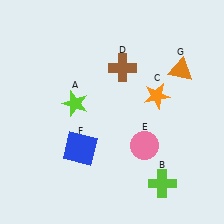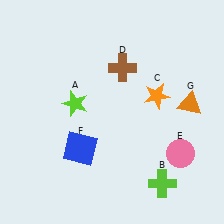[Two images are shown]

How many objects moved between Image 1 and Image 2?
2 objects moved between the two images.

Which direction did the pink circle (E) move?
The pink circle (E) moved right.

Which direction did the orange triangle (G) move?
The orange triangle (G) moved down.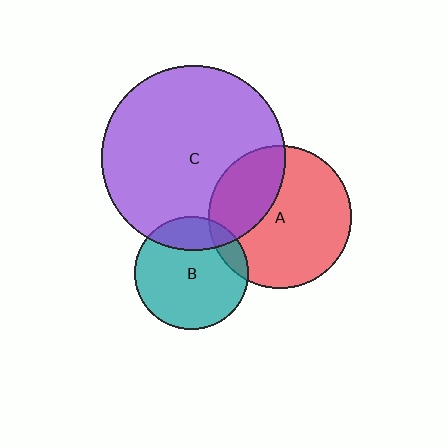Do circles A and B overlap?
Yes.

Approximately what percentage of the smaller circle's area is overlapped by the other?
Approximately 10%.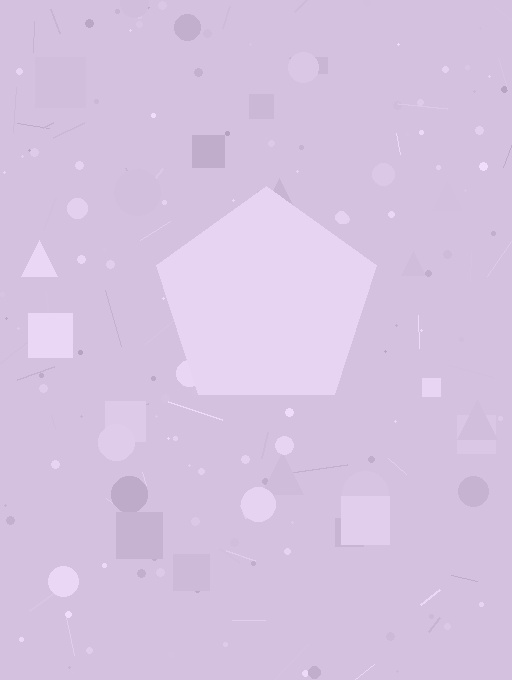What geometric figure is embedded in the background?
A pentagon is embedded in the background.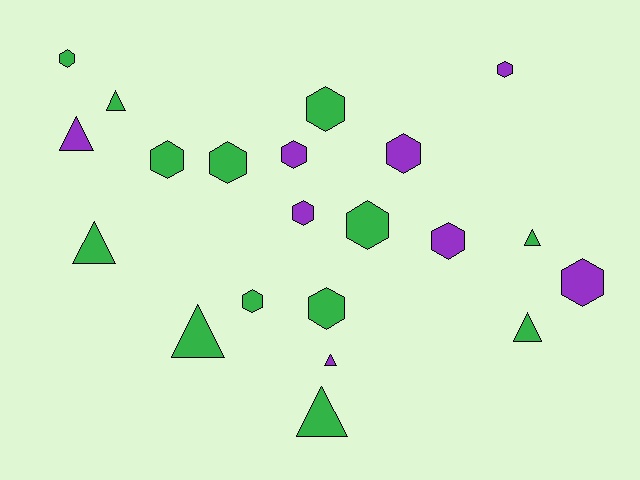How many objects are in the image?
There are 21 objects.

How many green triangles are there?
There are 6 green triangles.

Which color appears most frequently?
Green, with 13 objects.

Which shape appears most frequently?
Hexagon, with 13 objects.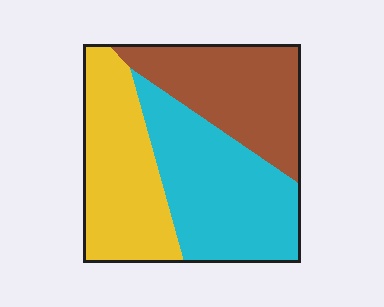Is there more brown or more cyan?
Cyan.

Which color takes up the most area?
Cyan, at roughly 40%.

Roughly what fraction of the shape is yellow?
Yellow takes up about one third (1/3) of the shape.